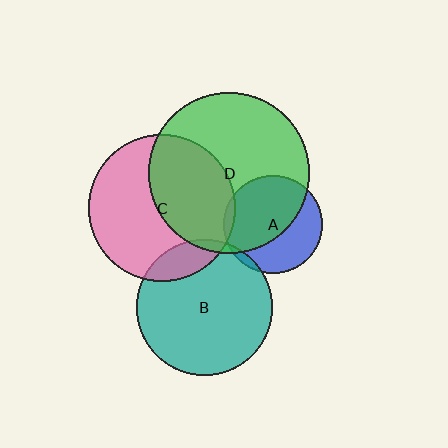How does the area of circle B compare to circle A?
Approximately 1.9 times.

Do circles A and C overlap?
Yes.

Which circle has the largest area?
Circle D (green).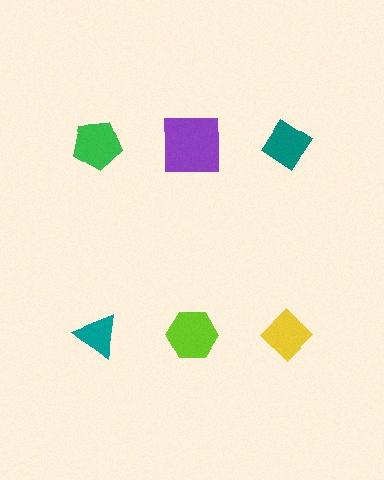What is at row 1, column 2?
A purple square.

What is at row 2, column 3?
A yellow diamond.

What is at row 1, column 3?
A teal diamond.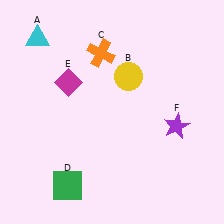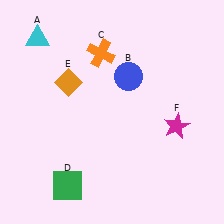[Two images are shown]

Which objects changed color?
B changed from yellow to blue. E changed from magenta to orange. F changed from purple to magenta.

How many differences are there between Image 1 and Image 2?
There are 3 differences between the two images.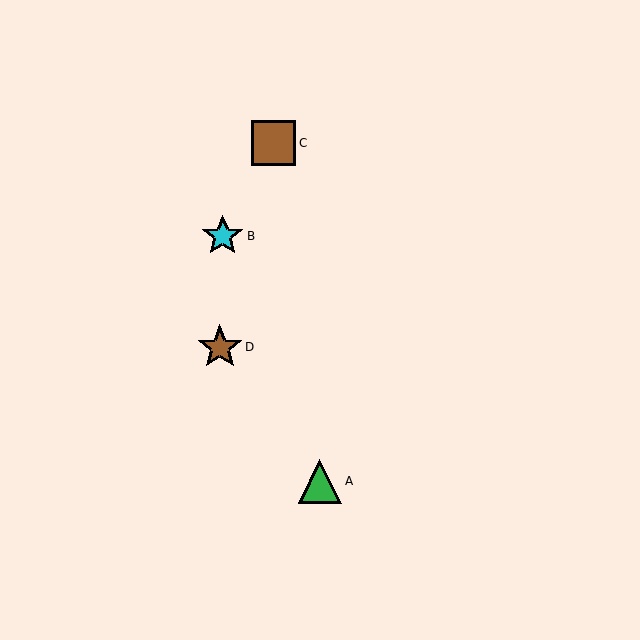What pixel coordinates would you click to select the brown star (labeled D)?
Click at (220, 347) to select the brown star D.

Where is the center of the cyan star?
The center of the cyan star is at (223, 236).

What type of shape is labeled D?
Shape D is a brown star.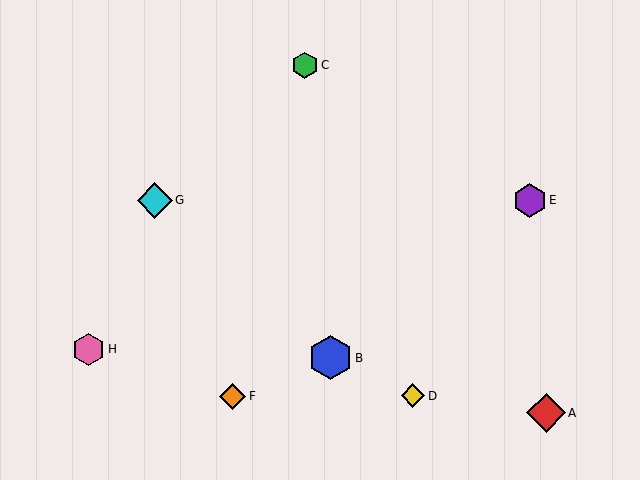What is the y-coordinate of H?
Object H is at y≈349.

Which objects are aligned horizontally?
Objects E, G are aligned horizontally.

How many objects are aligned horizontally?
2 objects (E, G) are aligned horizontally.